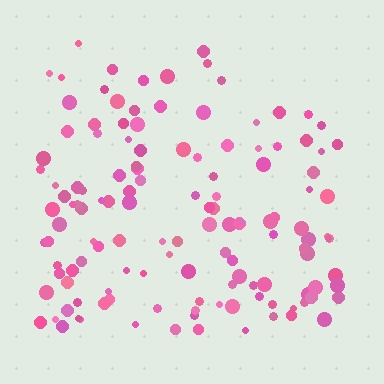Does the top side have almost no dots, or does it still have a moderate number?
Still a moderate number, just noticeably fewer than the bottom.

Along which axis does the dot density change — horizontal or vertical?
Vertical.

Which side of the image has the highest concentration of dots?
The bottom.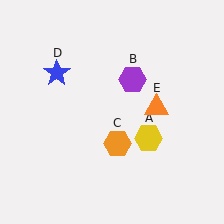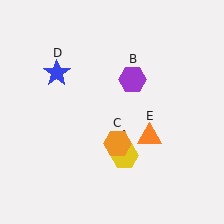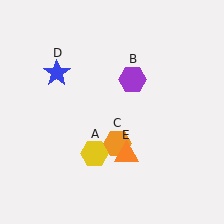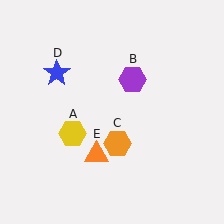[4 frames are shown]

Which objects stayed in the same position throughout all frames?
Purple hexagon (object B) and orange hexagon (object C) and blue star (object D) remained stationary.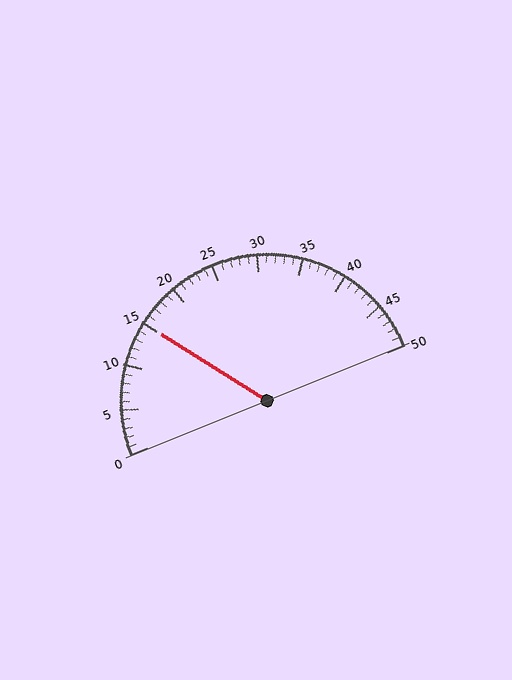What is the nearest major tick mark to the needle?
The nearest major tick mark is 15.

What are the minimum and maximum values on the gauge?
The gauge ranges from 0 to 50.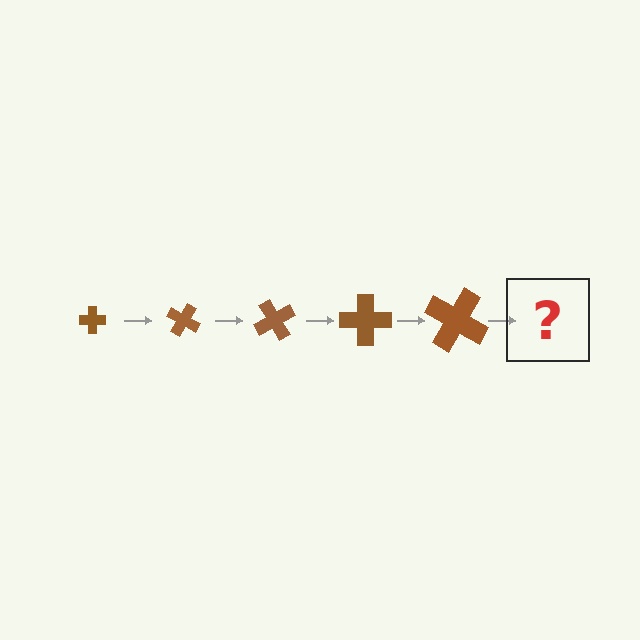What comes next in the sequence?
The next element should be a cross, larger than the previous one and rotated 150 degrees from the start.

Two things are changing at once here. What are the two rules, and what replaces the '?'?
The two rules are that the cross grows larger each step and it rotates 30 degrees each step. The '?' should be a cross, larger than the previous one and rotated 150 degrees from the start.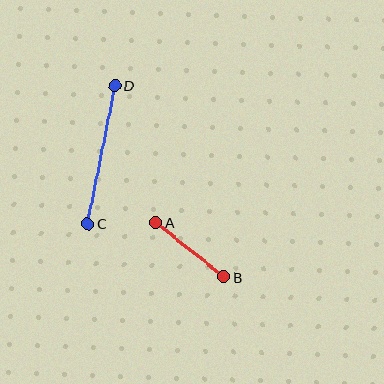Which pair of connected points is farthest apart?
Points C and D are farthest apart.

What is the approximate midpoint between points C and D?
The midpoint is at approximately (101, 155) pixels.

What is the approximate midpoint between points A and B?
The midpoint is at approximately (190, 250) pixels.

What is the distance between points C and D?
The distance is approximately 141 pixels.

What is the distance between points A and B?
The distance is approximately 88 pixels.